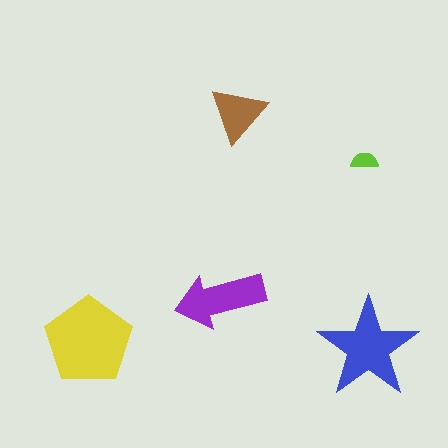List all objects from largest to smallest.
The yellow pentagon, the blue star, the purple arrow, the brown triangle, the lime semicircle.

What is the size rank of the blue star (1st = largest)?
2nd.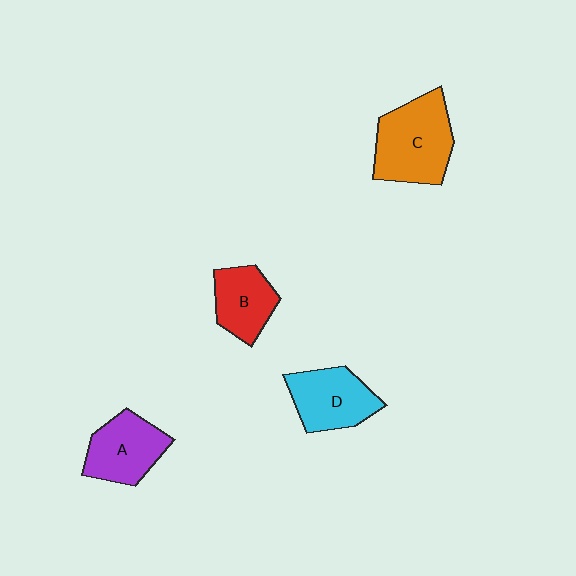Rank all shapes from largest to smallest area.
From largest to smallest: C (orange), D (cyan), A (purple), B (red).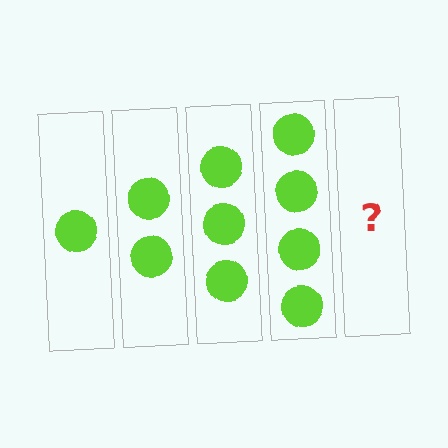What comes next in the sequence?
The next element should be 5 circles.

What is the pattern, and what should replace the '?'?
The pattern is that each step adds one more circle. The '?' should be 5 circles.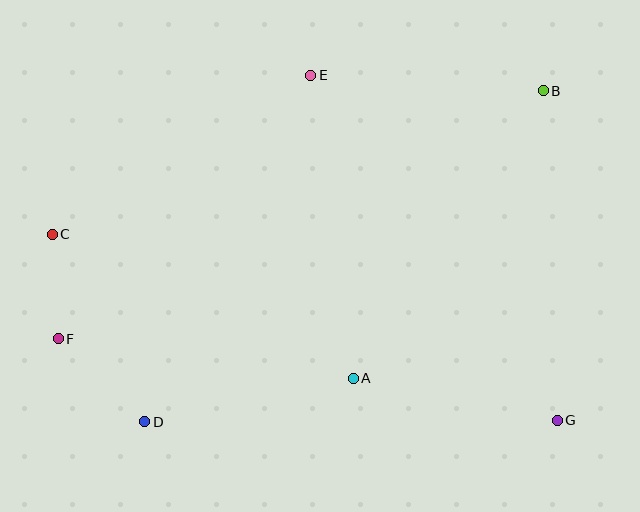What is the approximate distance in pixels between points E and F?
The distance between E and F is approximately 365 pixels.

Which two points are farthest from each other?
Points B and F are farthest from each other.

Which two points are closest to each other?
Points C and F are closest to each other.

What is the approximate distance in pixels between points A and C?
The distance between A and C is approximately 333 pixels.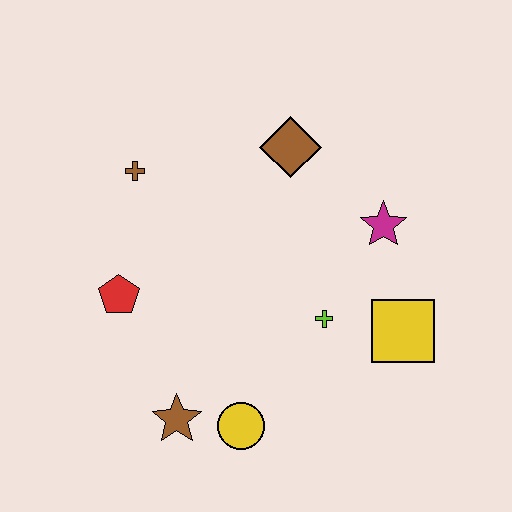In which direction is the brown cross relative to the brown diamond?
The brown cross is to the left of the brown diamond.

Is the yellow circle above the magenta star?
No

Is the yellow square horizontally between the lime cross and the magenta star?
No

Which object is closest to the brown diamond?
The magenta star is closest to the brown diamond.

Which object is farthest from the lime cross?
The brown cross is farthest from the lime cross.